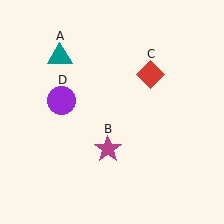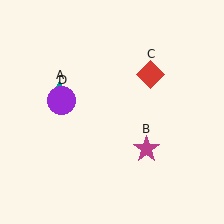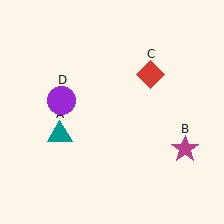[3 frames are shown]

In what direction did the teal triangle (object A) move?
The teal triangle (object A) moved down.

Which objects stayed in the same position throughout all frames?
Red diamond (object C) and purple circle (object D) remained stationary.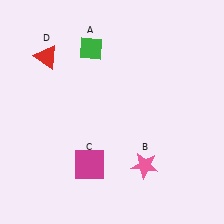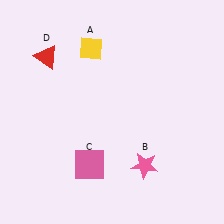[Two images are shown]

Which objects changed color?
A changed from green to yellow. C changed from magenta to pink.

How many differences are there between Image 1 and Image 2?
There are 2 differences between the two images.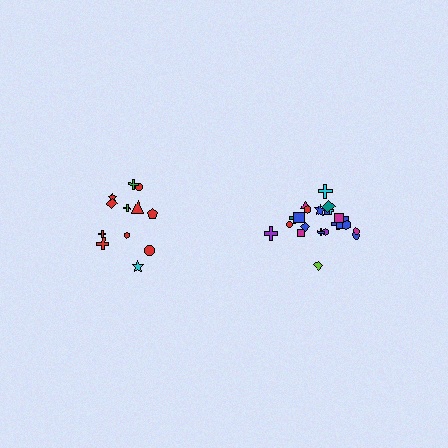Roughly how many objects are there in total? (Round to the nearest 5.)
Roughly 35 objects in total.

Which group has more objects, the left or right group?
The right group.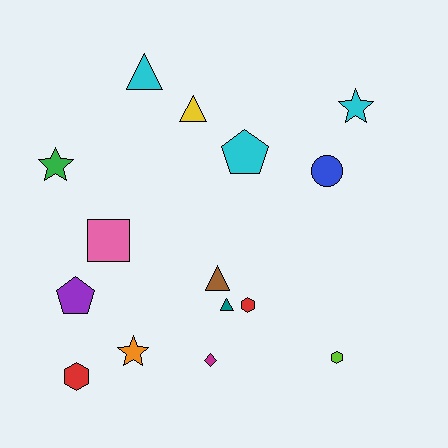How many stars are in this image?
There are 3 stars.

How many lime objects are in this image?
There is 1 lime object.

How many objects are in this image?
There are 15 objects.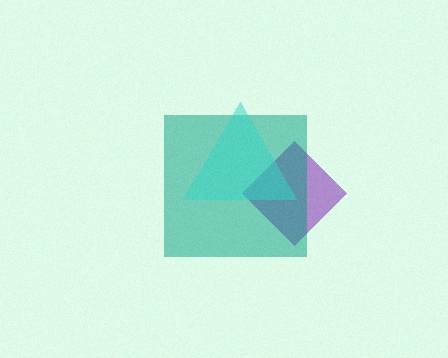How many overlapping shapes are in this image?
There are 3 overlapping shapes in the image.